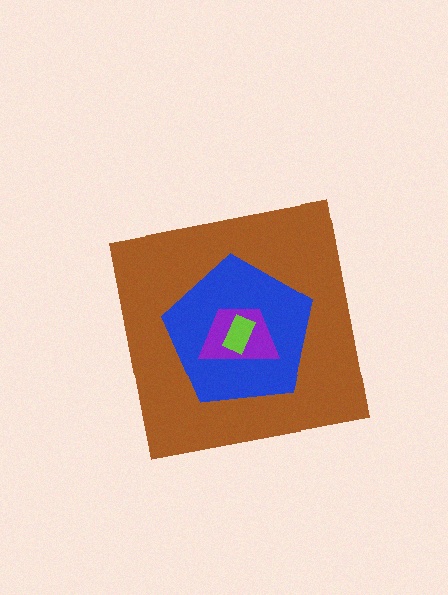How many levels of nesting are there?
4.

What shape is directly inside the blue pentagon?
The purple trapezoid.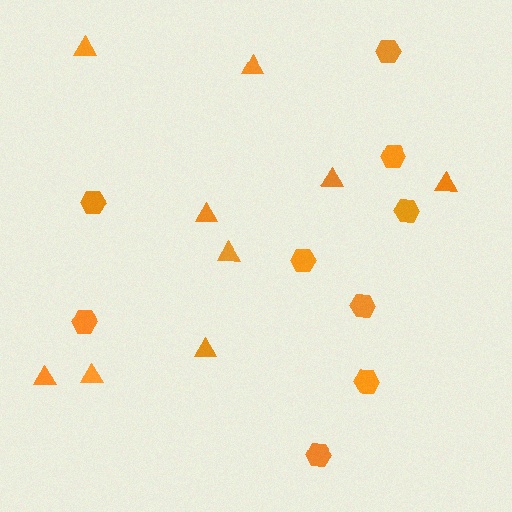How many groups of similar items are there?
There are 2 groups: one group of hexagons (9) and one group of triangles (9).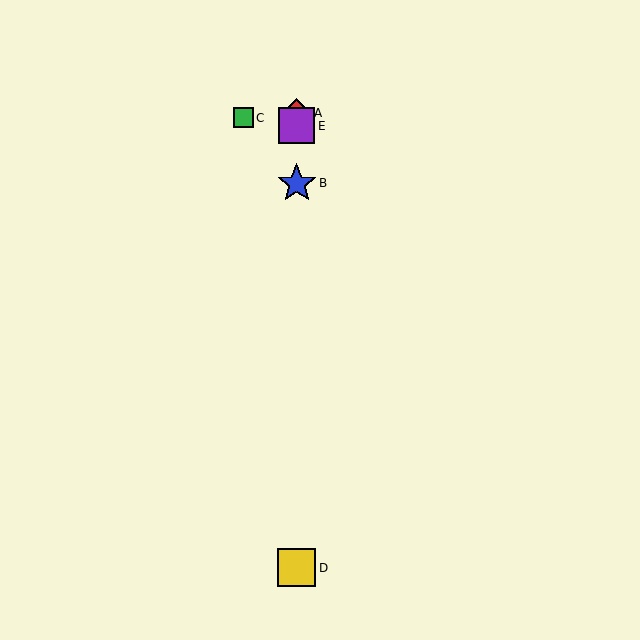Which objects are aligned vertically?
Objects A, B, D, E are aligned vertically.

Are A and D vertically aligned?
Yes, both are at x≈297.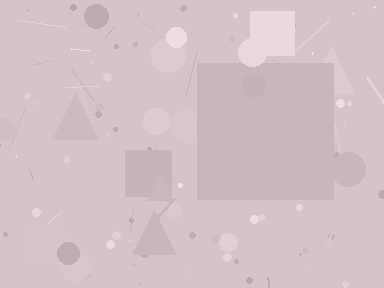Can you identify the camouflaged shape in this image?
The camouflaged shape is a square.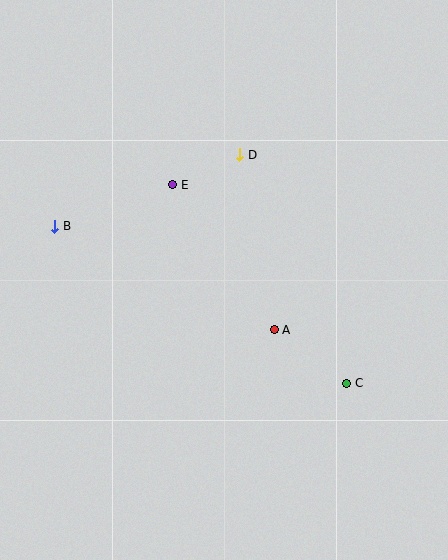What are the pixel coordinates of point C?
Point C is at (347, 383).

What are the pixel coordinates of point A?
Point A is at (274, 330).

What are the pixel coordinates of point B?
Point B is at (55, 226).